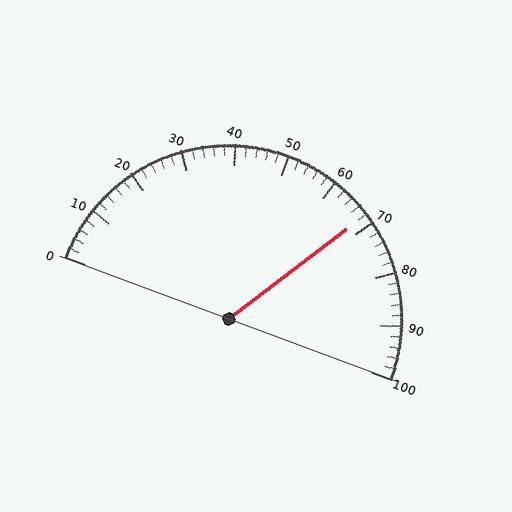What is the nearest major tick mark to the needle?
The nearest major tick mark is 70.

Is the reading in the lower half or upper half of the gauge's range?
The reading is in the upper half of the range (0 to 100).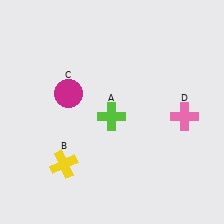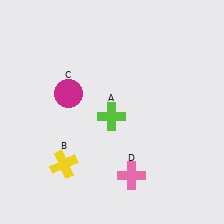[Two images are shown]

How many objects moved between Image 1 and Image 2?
1 object moved between the two images.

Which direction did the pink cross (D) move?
The pink cross (D) moved down.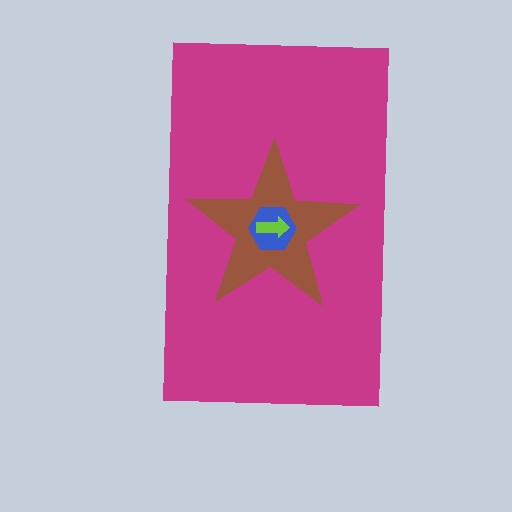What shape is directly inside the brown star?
The blue hexagon.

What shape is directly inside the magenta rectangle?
The brown star.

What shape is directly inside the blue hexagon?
The lime arrow.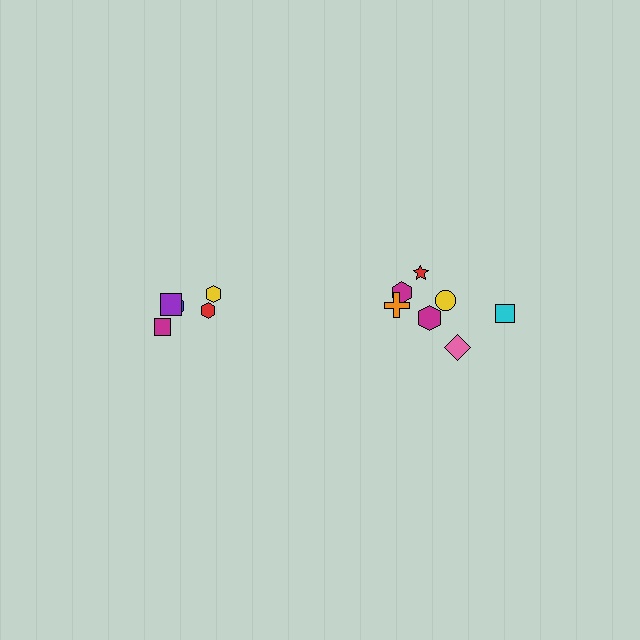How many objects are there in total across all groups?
There are 12 objects.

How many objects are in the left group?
There are 5 objects.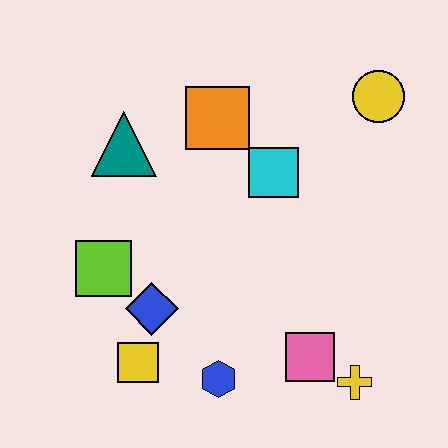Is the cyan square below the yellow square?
No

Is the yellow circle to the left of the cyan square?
No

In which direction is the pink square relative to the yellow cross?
The pink square is to the left of the yellow cross.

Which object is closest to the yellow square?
The blue diamond is closest to the yellow square.